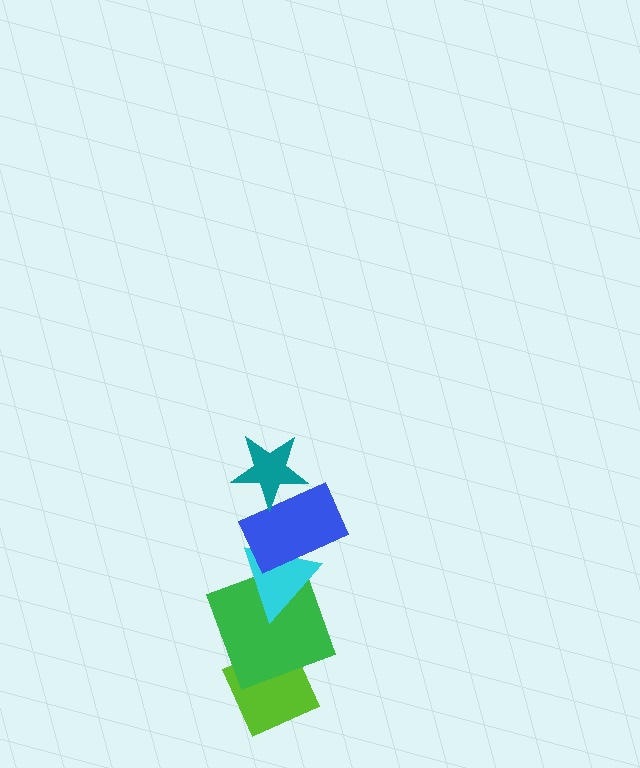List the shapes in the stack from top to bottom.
From top to bottom: the teal star, the blue rectangle, the cyan triangle, the green square, the lime diamond.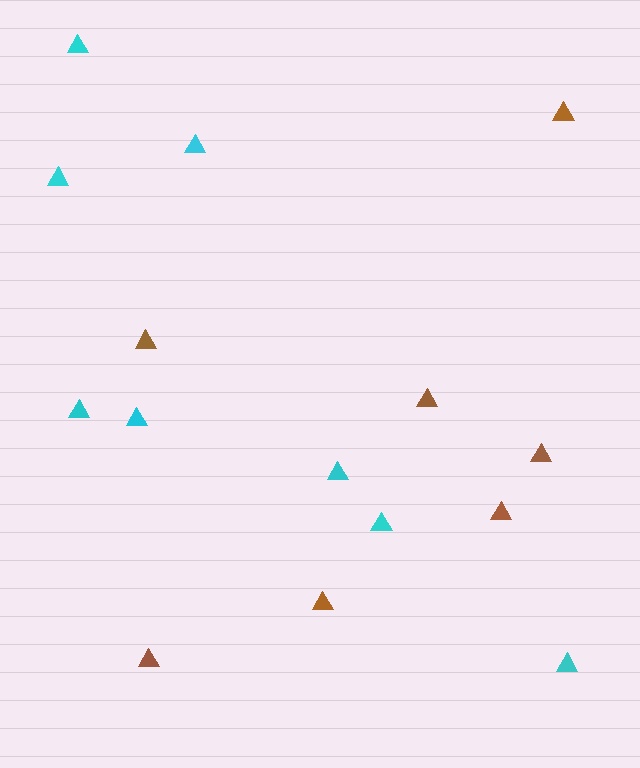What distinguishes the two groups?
There are 2 groups: one group of brown triangles (7) and one group of cyan triangles (8).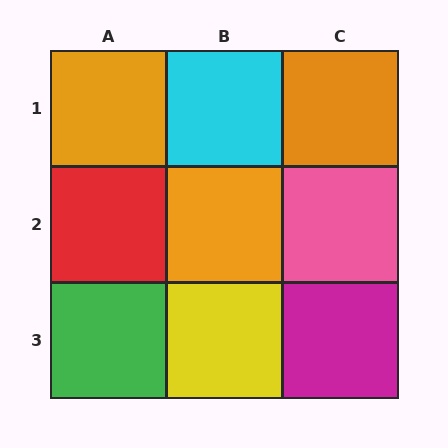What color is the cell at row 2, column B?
Orange.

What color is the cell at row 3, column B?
Yellow.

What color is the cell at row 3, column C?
Magenta.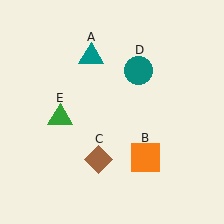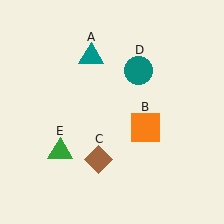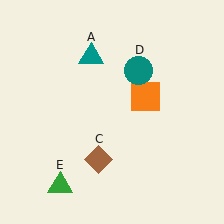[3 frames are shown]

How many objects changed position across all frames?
2 objects changed position: orange square (object B), green triangle (object E).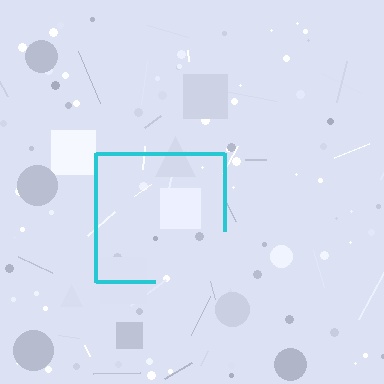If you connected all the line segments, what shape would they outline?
They would outline a square.